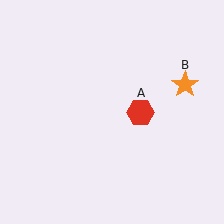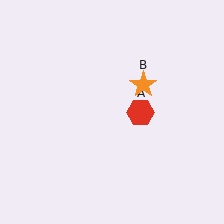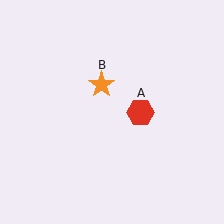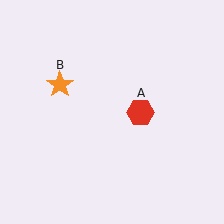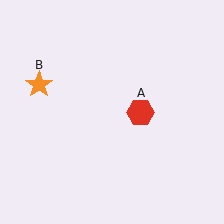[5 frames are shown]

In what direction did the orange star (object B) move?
The orange star (object B) moved left.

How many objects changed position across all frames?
1 object changed position: orange star (object B).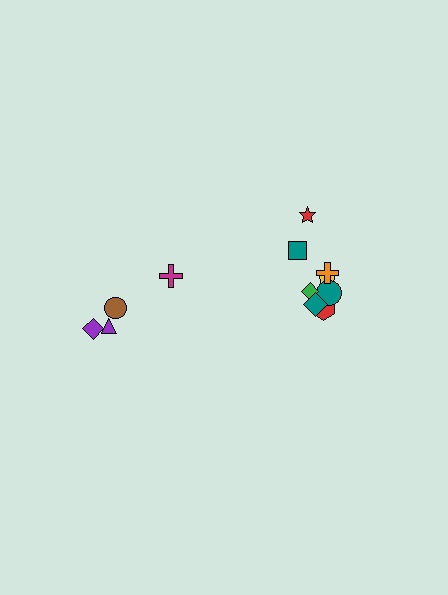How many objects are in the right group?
There are 8 objects.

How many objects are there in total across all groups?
There are 12 objects.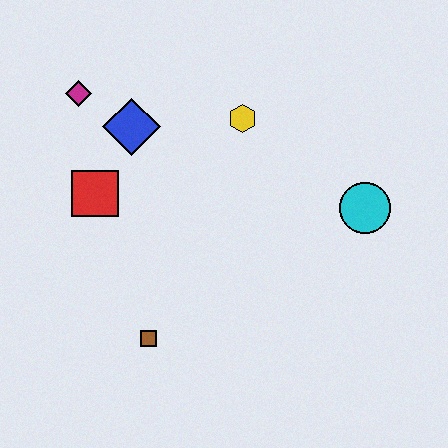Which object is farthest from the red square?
The cyan circle is farthest from the red square.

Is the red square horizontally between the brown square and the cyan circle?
No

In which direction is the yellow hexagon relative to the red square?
The yellow hexagon is to the right of the red square.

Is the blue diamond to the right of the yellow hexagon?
No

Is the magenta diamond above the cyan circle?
Yes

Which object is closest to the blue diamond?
The magenta diamond is closest to the blue diamond.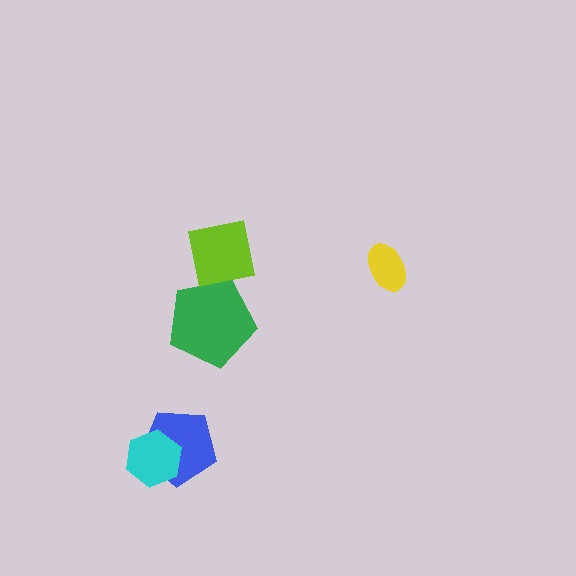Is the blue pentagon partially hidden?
Yes, it is partially covered by another shape.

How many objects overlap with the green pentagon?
1 object overlaps with the green pentagon.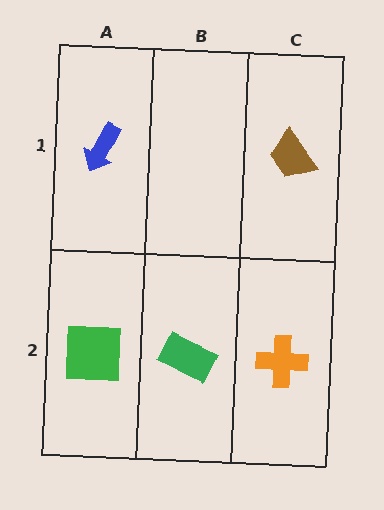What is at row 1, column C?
A brown trapezoid.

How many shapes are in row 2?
3 shapes.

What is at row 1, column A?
A blue arrow.